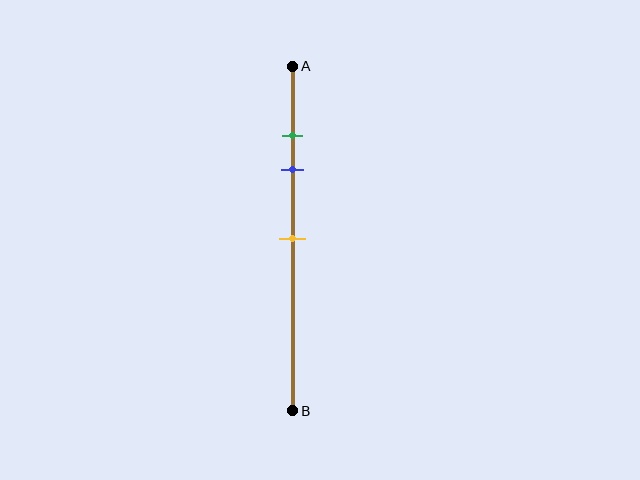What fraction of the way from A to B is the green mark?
The green mark is approximately 20% (0.2) of the way from A to B.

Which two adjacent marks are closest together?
The green and blue marks are the closest adjacent pair.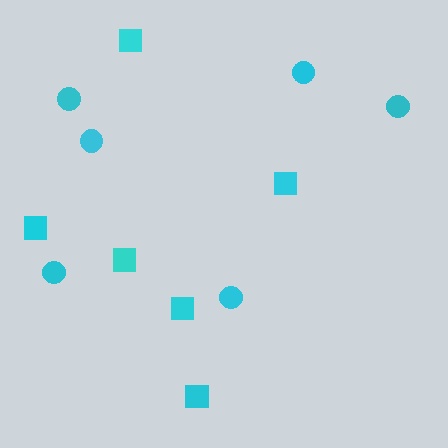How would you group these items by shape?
There are 2 groups: one group of circles (6) and one group of squares (6).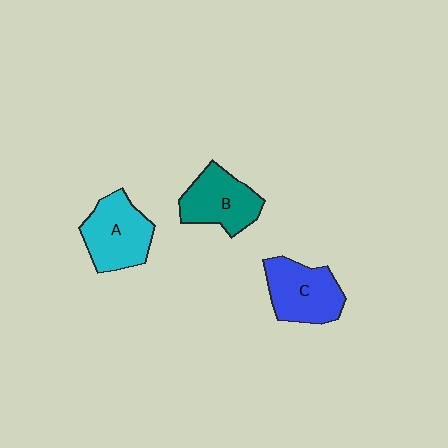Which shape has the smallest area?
Shape B (teal).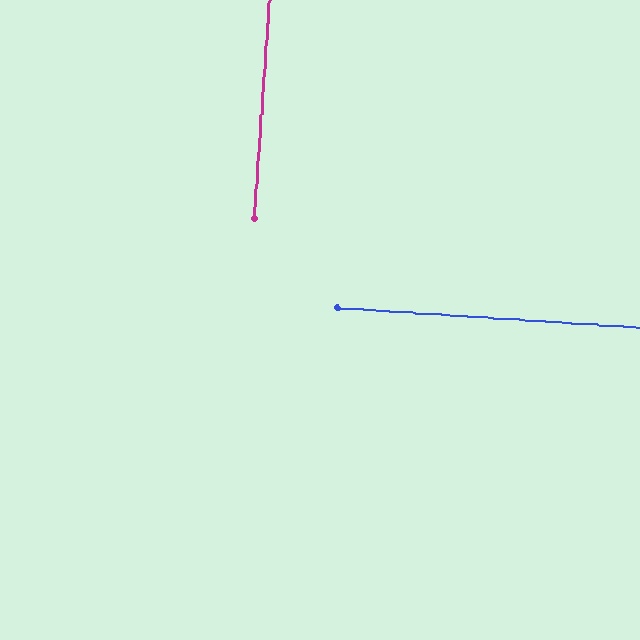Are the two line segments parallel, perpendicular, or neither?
Perpendicular — they meet at approximately 90°.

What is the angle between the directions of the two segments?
Approximately 90 degrees.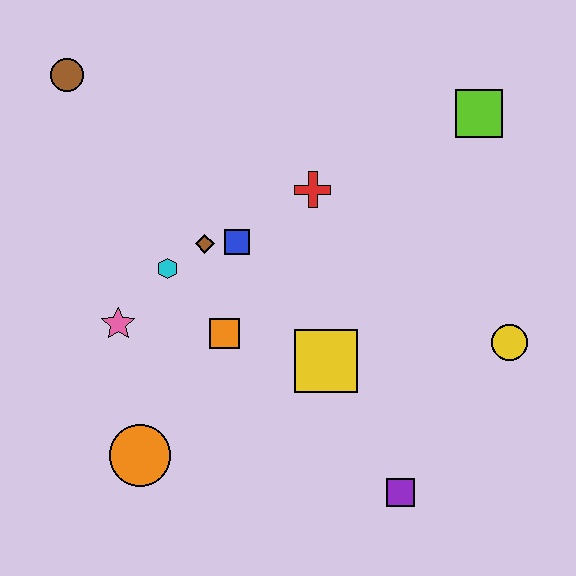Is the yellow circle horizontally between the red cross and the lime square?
No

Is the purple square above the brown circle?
No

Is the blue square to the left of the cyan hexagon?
No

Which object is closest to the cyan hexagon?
The brown diamond is closest to the cyan hexagon.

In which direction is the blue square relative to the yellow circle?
The blue square is to the left of the yellow circle.